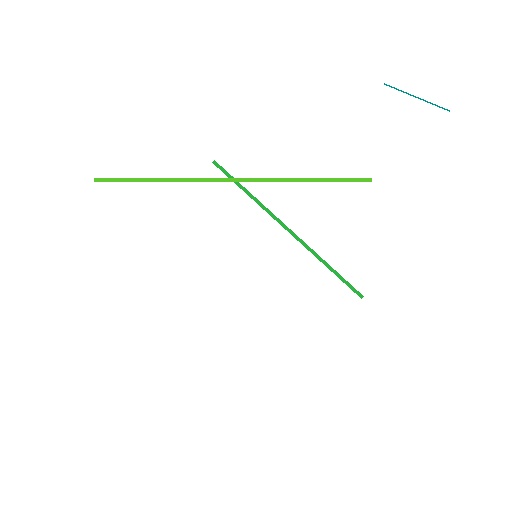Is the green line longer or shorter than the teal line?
The green line is longer than the teal line.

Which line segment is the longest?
The lime line is the longest at approximately 276 pixels.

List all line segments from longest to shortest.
From longest to shortest: lime, green, teal.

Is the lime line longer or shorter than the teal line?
The lime line is longer than the teal line.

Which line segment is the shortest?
The teal line is the shortest at approximately 70 pixels.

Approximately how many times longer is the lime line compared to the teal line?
The lime line is approximately 3.9 times the length of the teal line.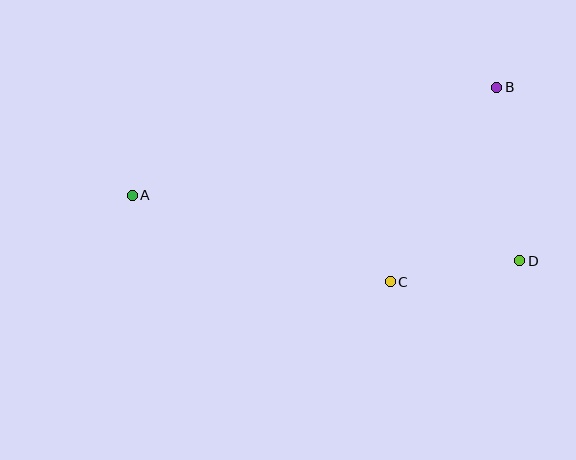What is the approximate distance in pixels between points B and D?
The distance between B and D is approximately 175 pixels.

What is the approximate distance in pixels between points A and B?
The distance between A and B is approximately 380 pixels.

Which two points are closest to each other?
Points C and D are closest to each other.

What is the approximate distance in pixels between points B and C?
The distance between B and C is approximately 222 pixels.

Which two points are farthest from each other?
Points A and D are farthest from each other.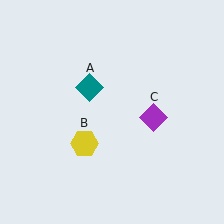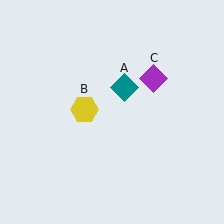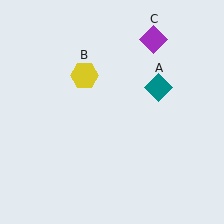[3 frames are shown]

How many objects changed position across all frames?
3 objects changed position: teal diamond (object A), yellow hexagon (object B), purple diamond (object C).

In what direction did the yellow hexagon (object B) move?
The yellow hexagon (object B) moved up.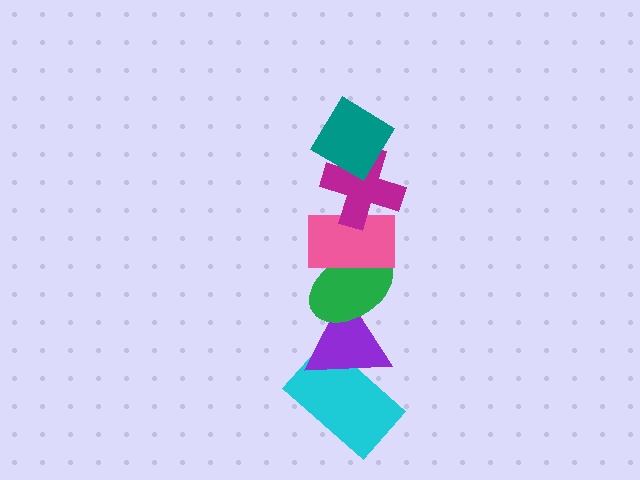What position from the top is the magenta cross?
The magenta cross is 2nd from the top.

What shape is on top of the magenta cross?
The teal diamond is on top of the magenta cross.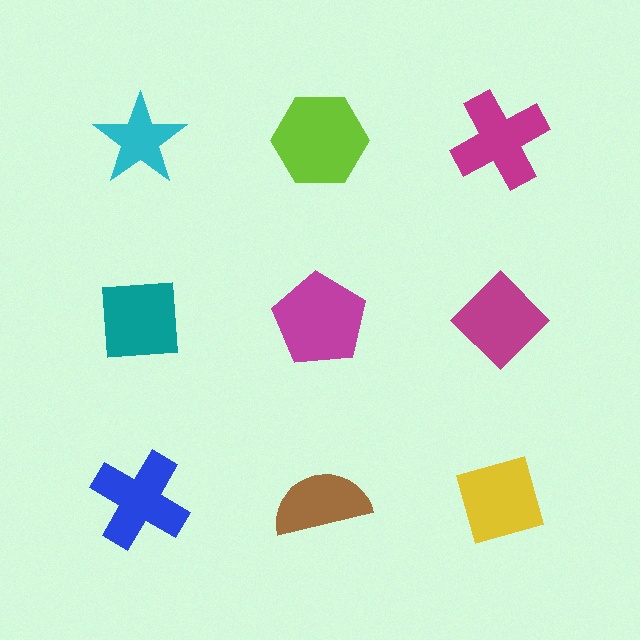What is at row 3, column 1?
A blue cross.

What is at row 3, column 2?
A brown semicircle.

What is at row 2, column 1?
A teal square.